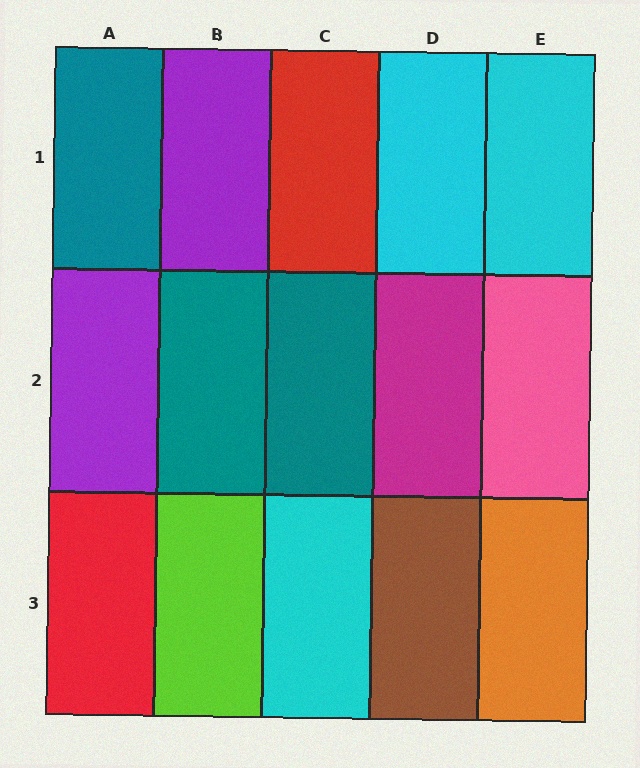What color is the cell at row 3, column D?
Brown.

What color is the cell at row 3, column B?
Lime.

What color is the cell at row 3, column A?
Red.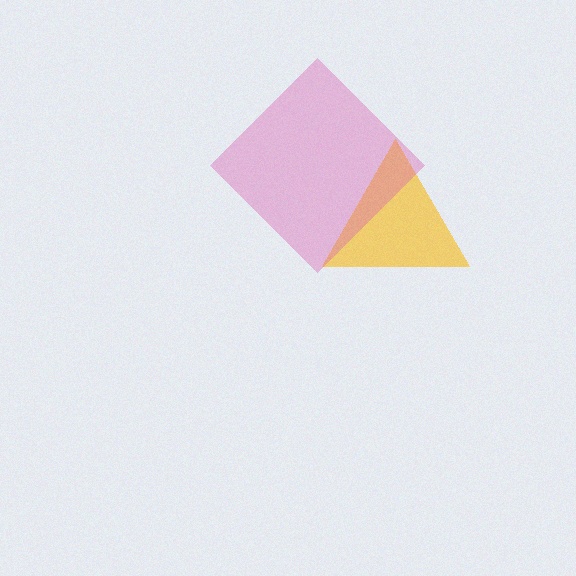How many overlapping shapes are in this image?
There are 2 overlapping shapes in the image.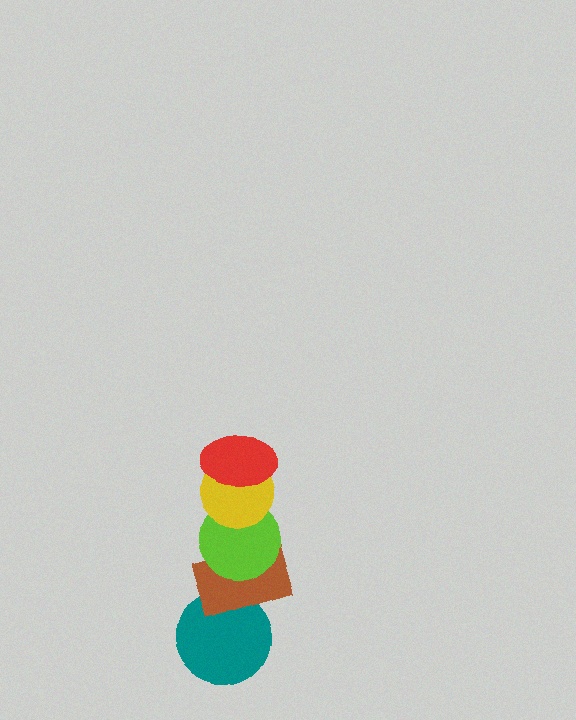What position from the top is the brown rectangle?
The brown rectangle is 4th from the top.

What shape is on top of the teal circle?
The brown rectangle is on top of the teal circle.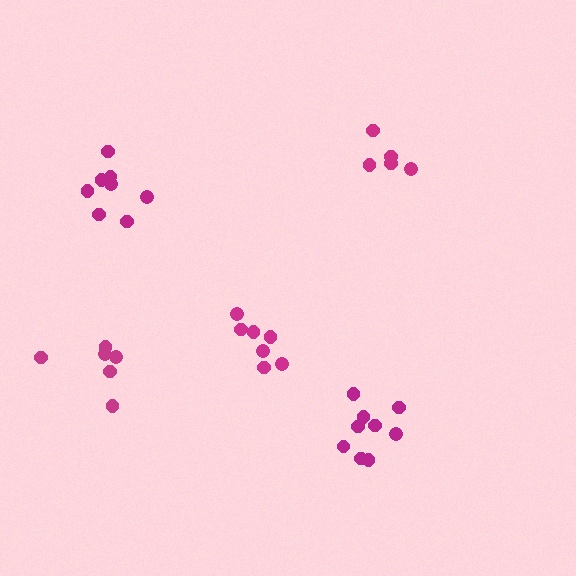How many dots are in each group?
Group 1: 5 dots, Group 2: 9 dots, Group 3: 8 dots, Group 4: 6 dots, Group 5: 7 dots (35 total).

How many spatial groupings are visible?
There are 5 spatial groupings.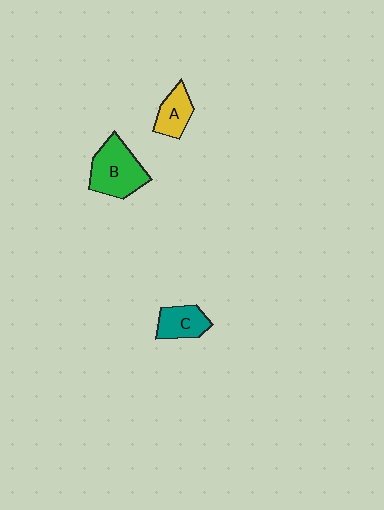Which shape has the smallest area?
Shape A (yellow).